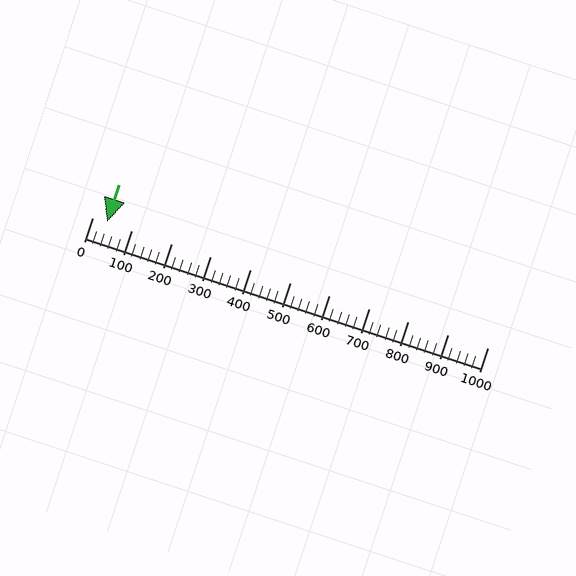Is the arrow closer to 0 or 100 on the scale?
The arrow is closer to 0.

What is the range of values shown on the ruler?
The ruler shows values from 0 to 1000.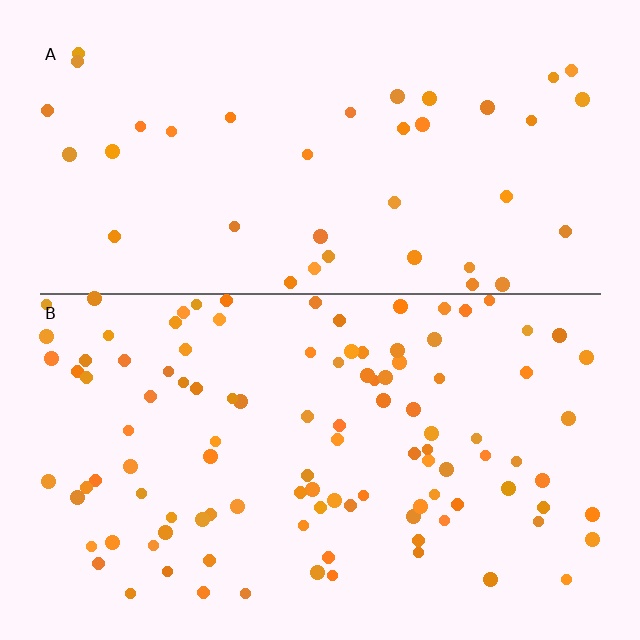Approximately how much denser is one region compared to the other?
Approximately 2.7× — region B over region A.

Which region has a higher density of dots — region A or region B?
B (the bottom).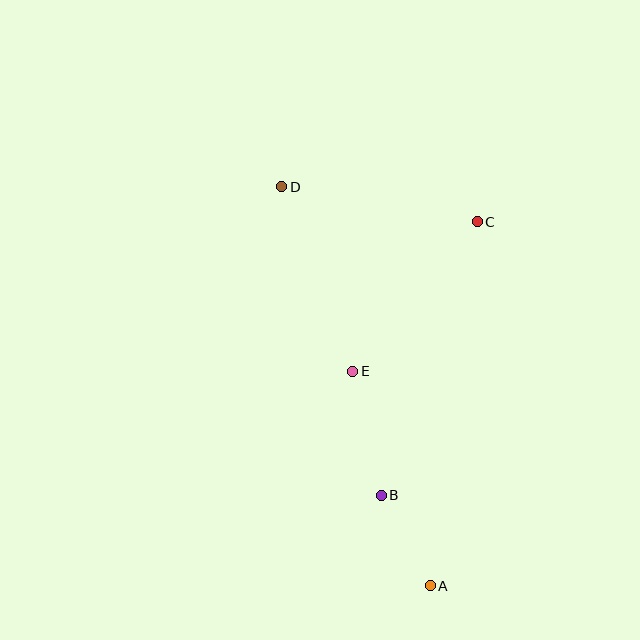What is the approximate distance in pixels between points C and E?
The distance between C and E is approximately 195 pixels.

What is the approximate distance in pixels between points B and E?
The distance between B and E is approximately 127 pixels.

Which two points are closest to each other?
Points A and B are closest to each other.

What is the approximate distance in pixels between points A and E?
The distance between A and E is approximately 228 pixels.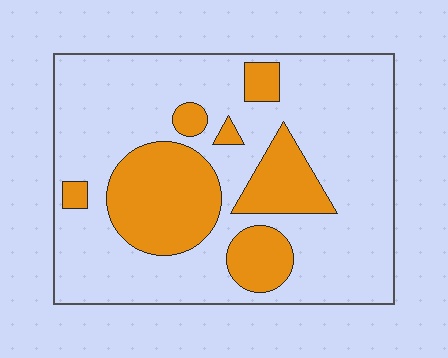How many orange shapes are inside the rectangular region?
7.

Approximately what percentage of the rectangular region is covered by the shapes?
Approximately 25%.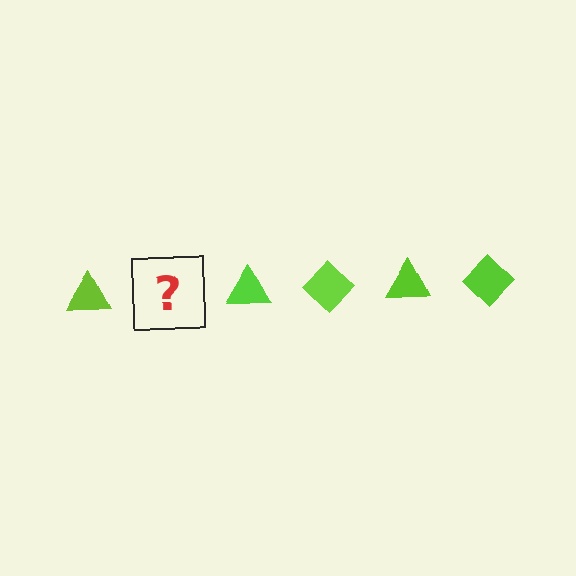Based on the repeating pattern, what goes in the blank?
The blank should be a lime diamond.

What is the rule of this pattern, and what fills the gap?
The rule is that the pattern cycles through triangle, diamond shapes in lime. The gap should be filled with a lime diamond.